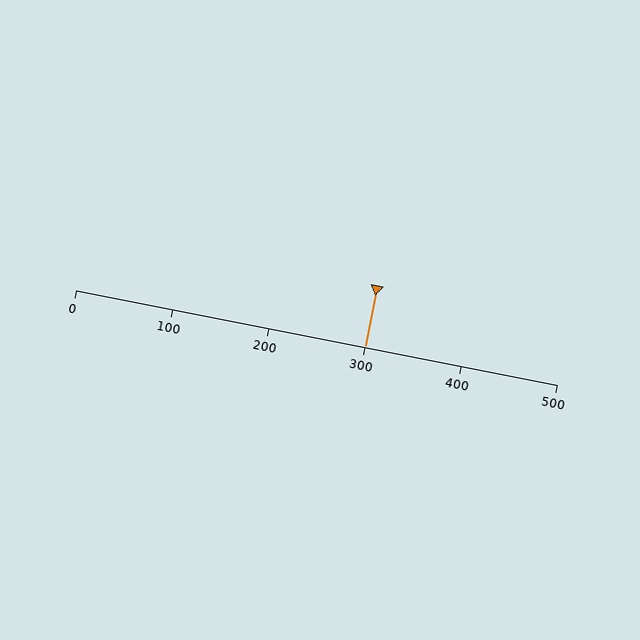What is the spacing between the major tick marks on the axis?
The major ticks are spaced 100 apart.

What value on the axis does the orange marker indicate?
The marker indicates approximately 300.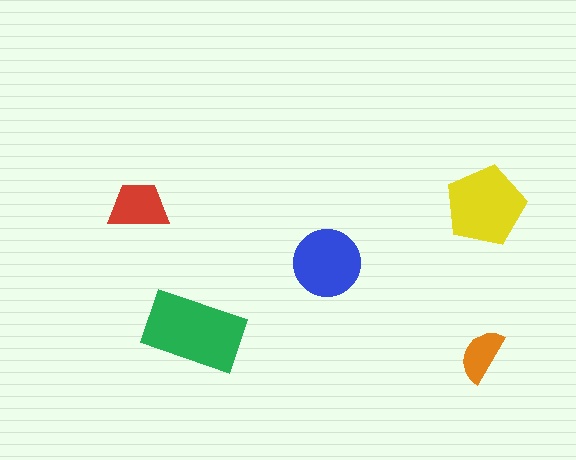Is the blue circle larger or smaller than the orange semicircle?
Larger.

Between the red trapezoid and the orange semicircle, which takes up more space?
The red trapezoid.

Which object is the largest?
The green rectangle.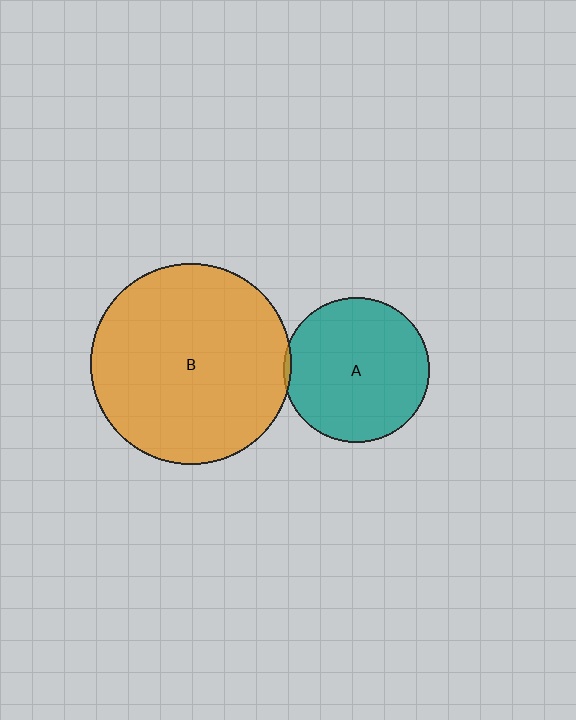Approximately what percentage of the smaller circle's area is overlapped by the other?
Approximately 5%.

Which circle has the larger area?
Circle B (orange).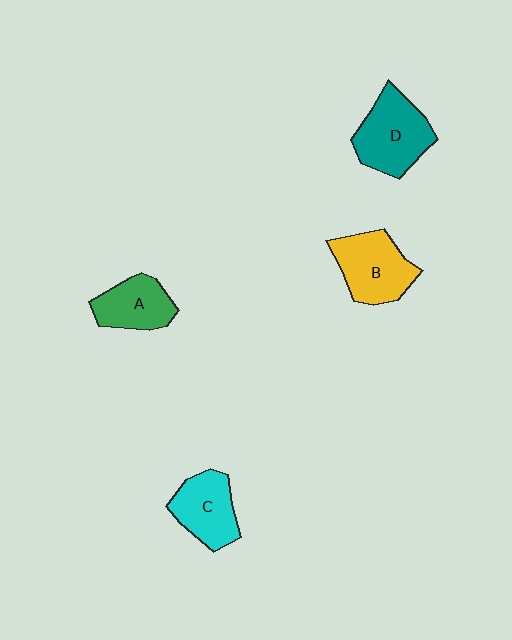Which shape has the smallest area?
Shape A (green).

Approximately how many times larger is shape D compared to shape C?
Approximately 1.2 times.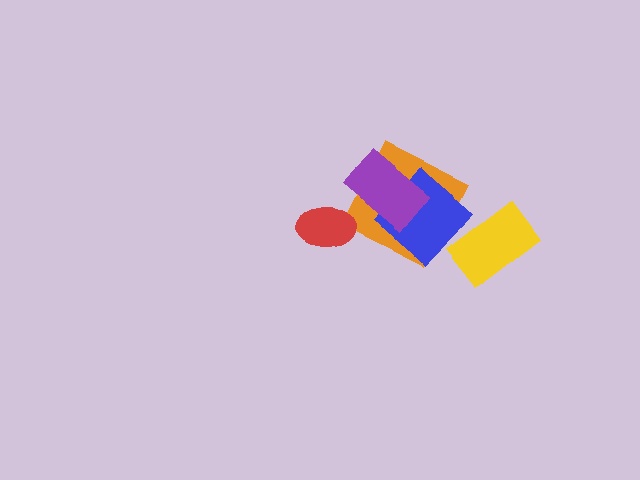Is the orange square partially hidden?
Yes, it is partially covered by another shape.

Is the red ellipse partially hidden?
No, no other shape covers it.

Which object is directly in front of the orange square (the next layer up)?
The blue diamond is directly in front of the orange square.